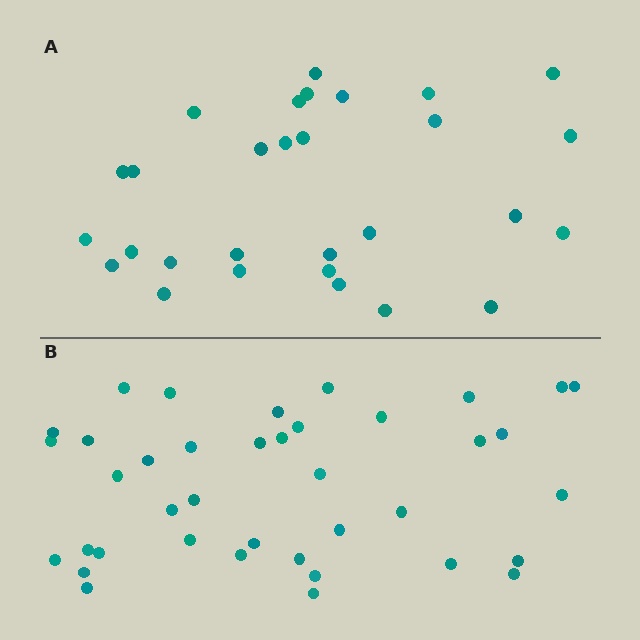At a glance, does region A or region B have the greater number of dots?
Region B (the bottom region) has more dots.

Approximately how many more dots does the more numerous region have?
Region B has roughly 10 or so more dots than region A.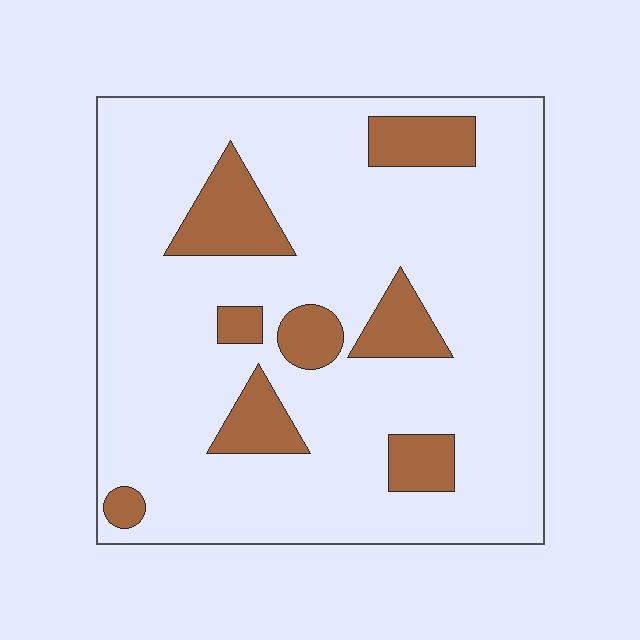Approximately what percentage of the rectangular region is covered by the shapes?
Approximately 15%.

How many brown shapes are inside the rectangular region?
8.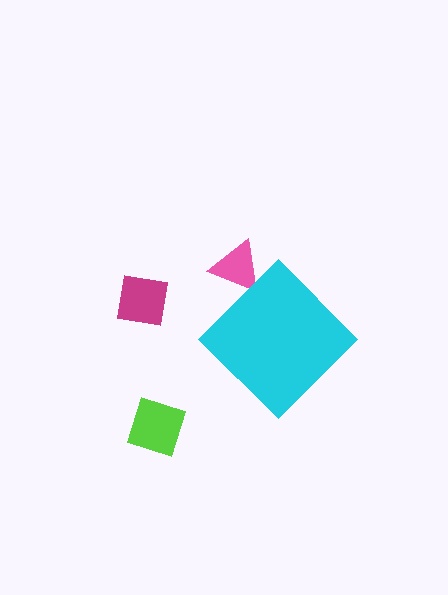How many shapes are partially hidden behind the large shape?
1 shape is partially hidden.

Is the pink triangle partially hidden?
Yes, the pink triangle is partially hidden behind the cyan diamond.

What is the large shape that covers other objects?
A cyan diamond.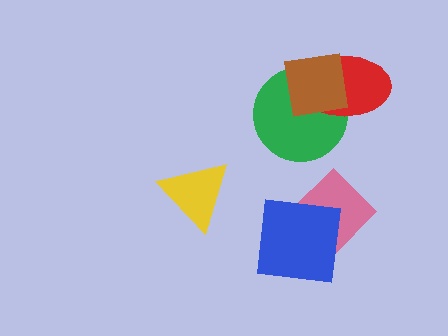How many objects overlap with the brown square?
2 objects overlap with the brown square.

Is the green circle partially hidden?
Yes, it is partially covered by another shape.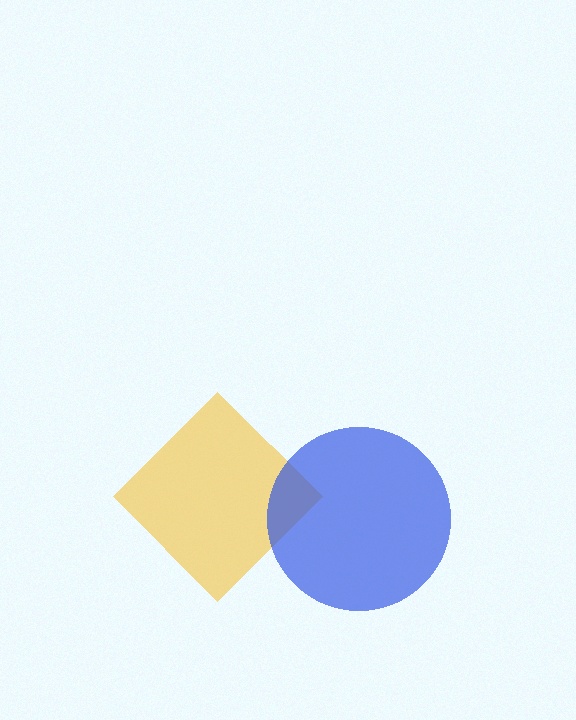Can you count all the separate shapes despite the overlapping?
Yes, there are 2 separate shapes.